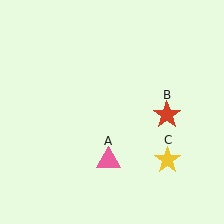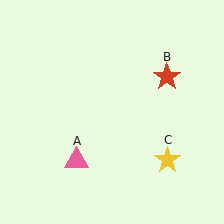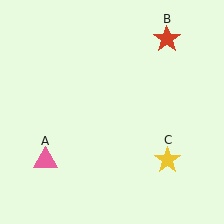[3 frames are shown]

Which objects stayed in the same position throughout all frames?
Yellow star (object C) remained stationary.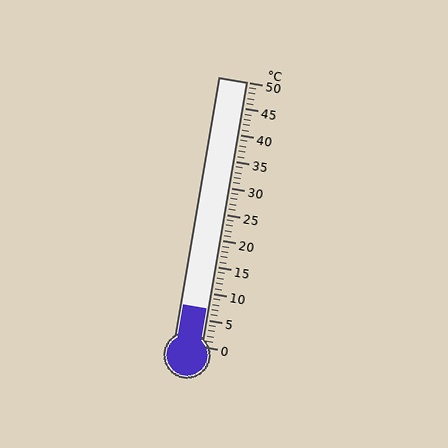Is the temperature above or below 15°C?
The temperature is below 15°C.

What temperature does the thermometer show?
The thermometer shows approximately 7°C.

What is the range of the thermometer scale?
The thermometer scale ranges from 0°C to 50°C.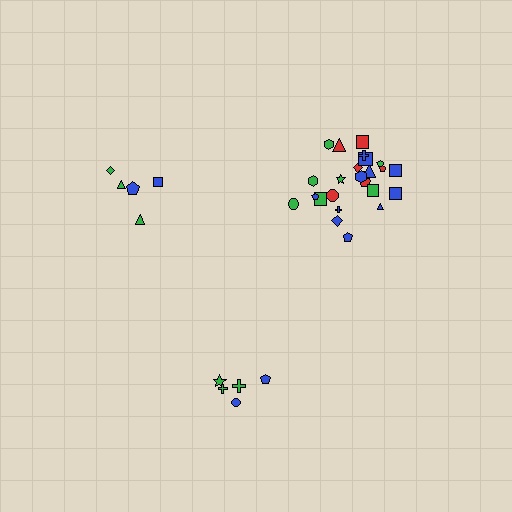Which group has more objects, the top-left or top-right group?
The top-right group.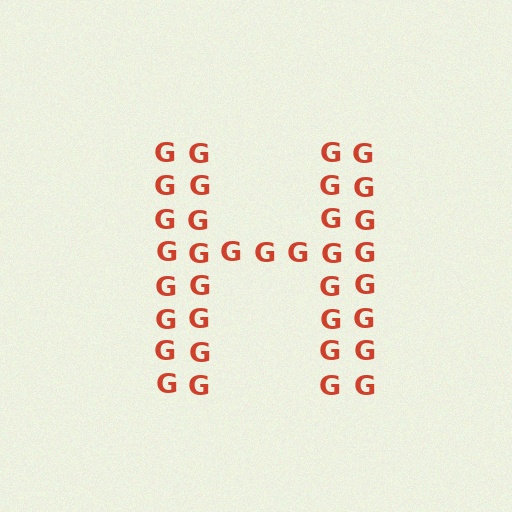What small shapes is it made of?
It is made of small letter G's.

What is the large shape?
The large shape is the letter H.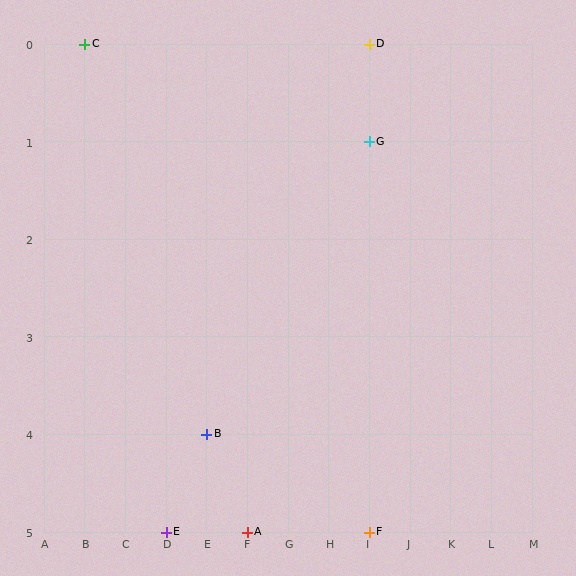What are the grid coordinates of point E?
Point E is at grid coordinates (D, 5).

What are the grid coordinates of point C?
Point C is at grid coordinates (B, 0).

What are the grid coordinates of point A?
Point A is at grid coordinates (F, 5).